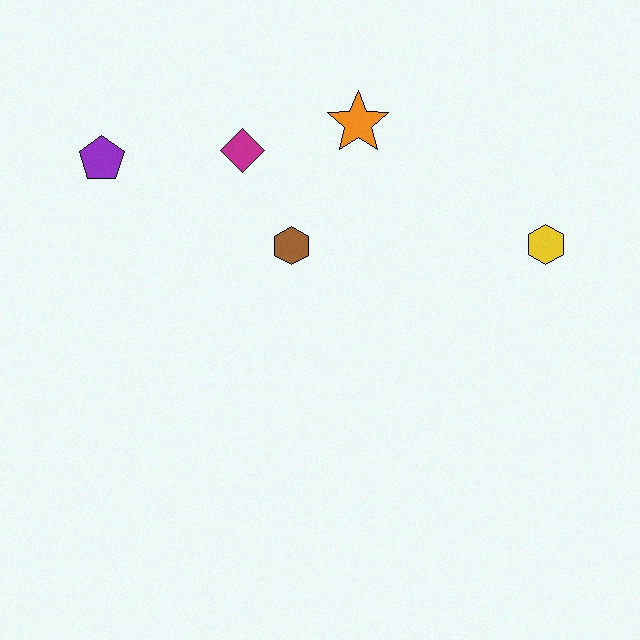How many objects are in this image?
There are 5 objects.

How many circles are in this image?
There are no circles.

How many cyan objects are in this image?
There are no cyan objects.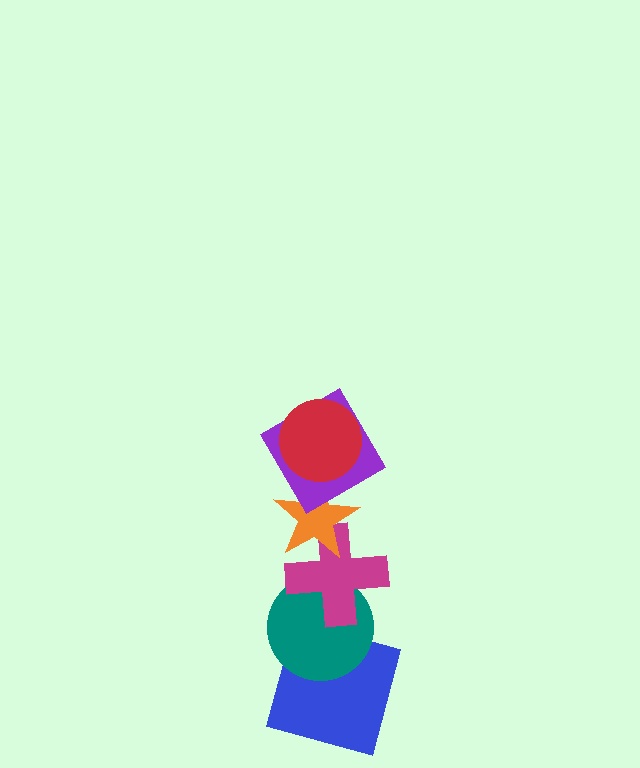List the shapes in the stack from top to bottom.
From top to bottom: the red circle, the purple square, the orange star, the magenta cross, the teal circle, the blue square.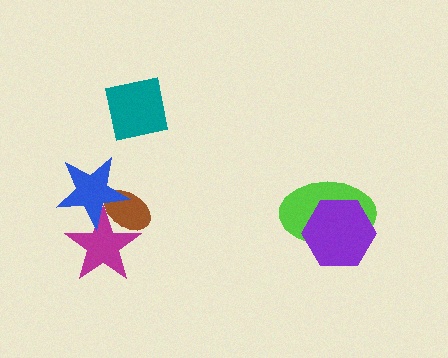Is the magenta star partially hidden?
Yes, it is partially covered by another shape.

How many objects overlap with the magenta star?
2 objects overlap with the magenta star.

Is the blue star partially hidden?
No, no other shape covers it.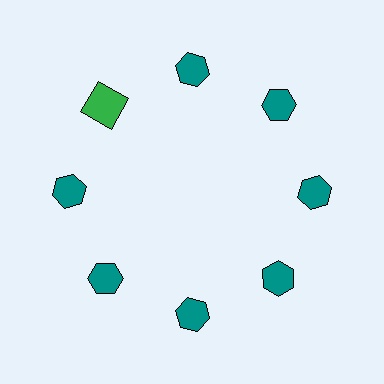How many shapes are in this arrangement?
There are 8 shapes arranged in a ring pattern.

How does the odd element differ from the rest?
It differs in both color (green instead of teal) and shape (square instead of hexagon).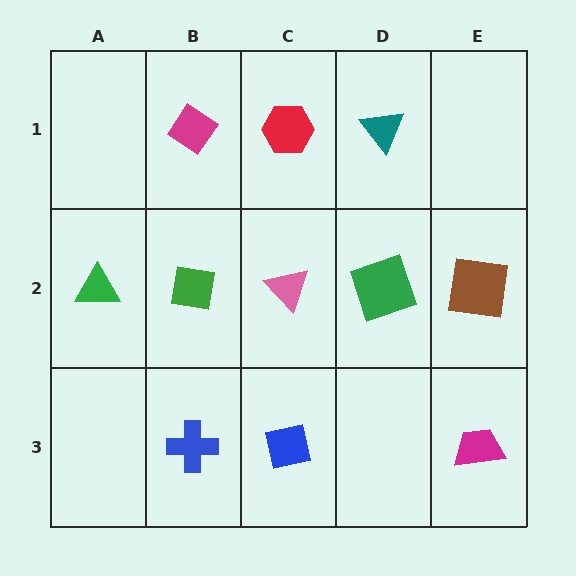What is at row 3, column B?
A blue cross.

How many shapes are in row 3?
3 shapes.